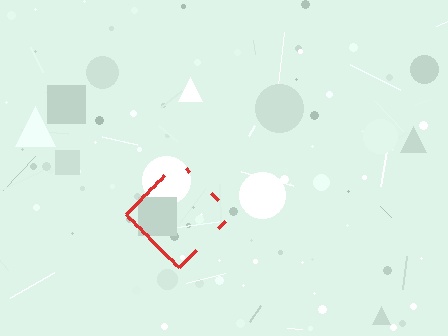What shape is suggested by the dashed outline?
The dashed outline suggests a diamond.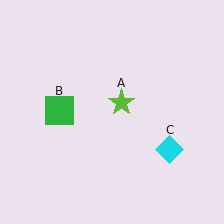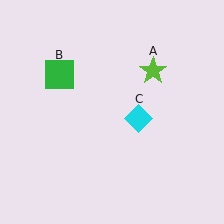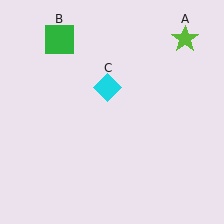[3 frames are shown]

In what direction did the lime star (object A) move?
The lime star (object A) moved up and to the right.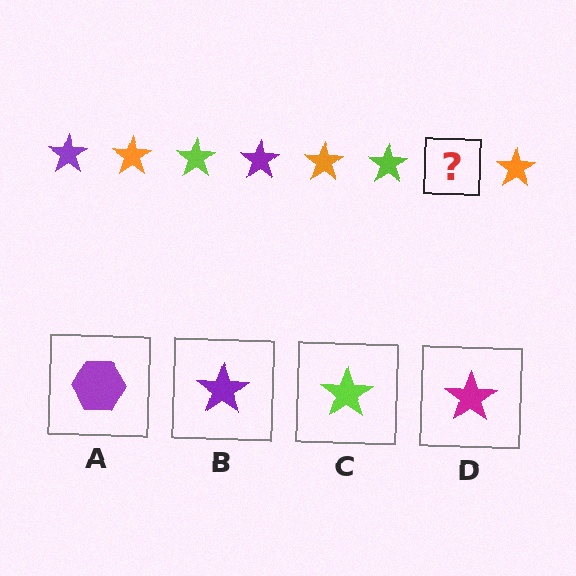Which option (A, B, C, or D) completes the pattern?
B.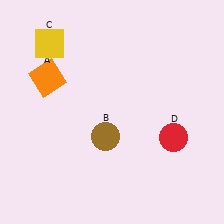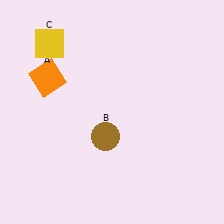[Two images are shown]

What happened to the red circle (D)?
The red circle (D) was removed in Image 2. It was in the bottom-right area of Image 1.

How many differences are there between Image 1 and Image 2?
There is 1 difference between the two images.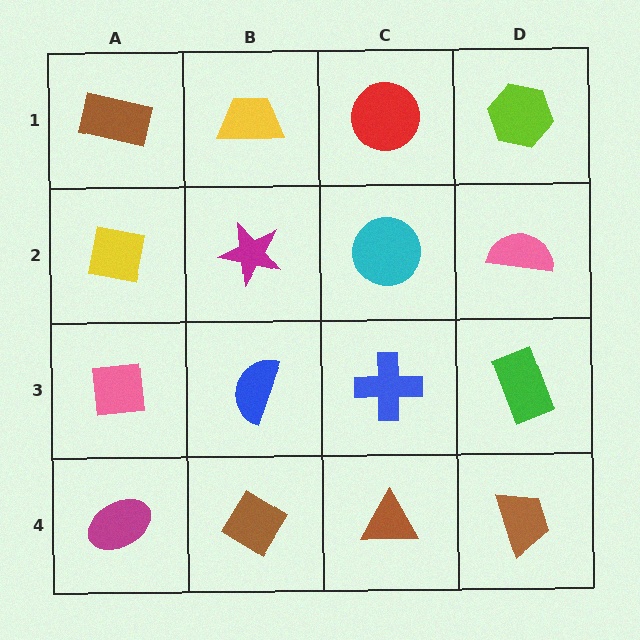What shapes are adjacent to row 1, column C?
A cyan circle (row 2, column C), a yellow trapezoid (row 1, column B), a lime hexagon (row 1, column D).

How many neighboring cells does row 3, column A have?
3.